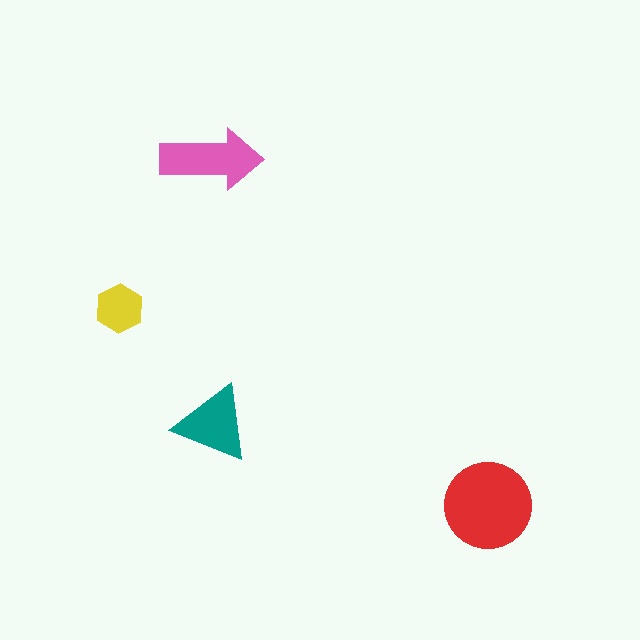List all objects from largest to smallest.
The red circle, the pink arrow, the teal triangle, the yellow hexagon.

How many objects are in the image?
There are 4 objects in the image.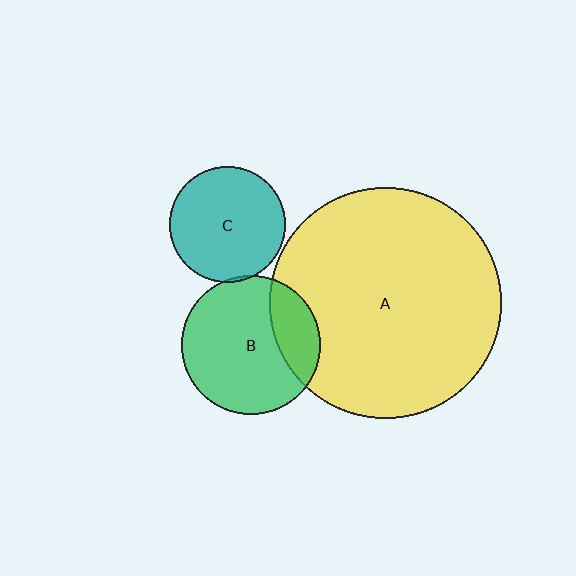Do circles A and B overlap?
Yes.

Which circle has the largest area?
Circle A (yellow).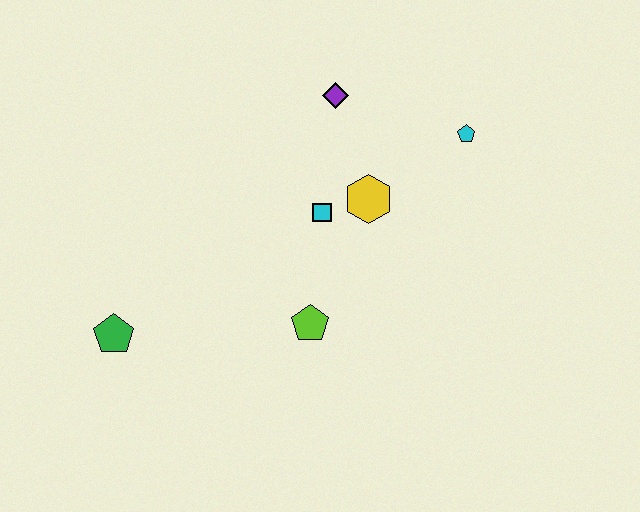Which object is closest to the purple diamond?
The yellow hexagon is closest to the purple diamond.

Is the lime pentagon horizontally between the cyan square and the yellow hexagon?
No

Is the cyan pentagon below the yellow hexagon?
No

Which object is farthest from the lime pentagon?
The cyan pentagon is farthest from the lime pentagon.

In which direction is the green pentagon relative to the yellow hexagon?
The green pentagon is to the left of the yellow hexagon.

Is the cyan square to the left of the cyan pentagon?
Yes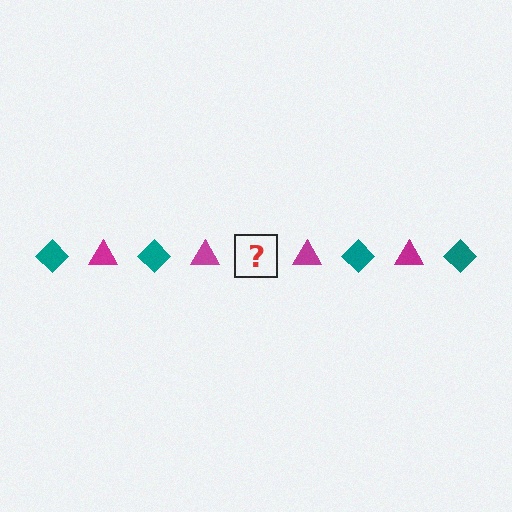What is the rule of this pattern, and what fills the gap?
The rule is that the pattern alternates between teal diamond and magenta triangle. The gap should be filled with a teal diamond.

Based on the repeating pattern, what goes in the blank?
The blank should be a teal diamond.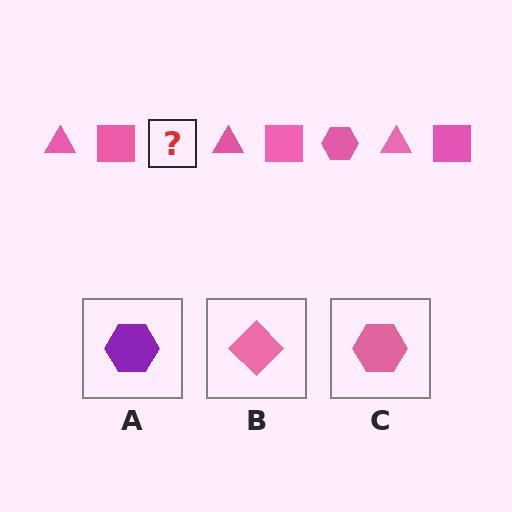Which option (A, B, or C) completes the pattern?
C.